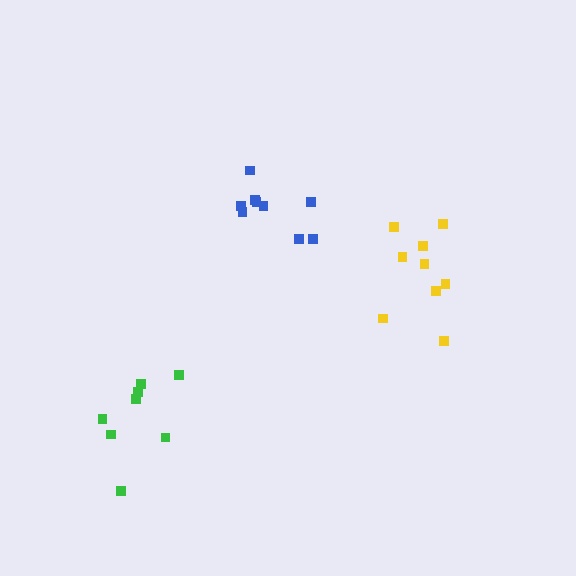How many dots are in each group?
Group 1: 8 dots, Group 2: 9 dots, Group 3: 9 dots (26 total).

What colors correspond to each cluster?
The clusters are colored: green, blue, yellow.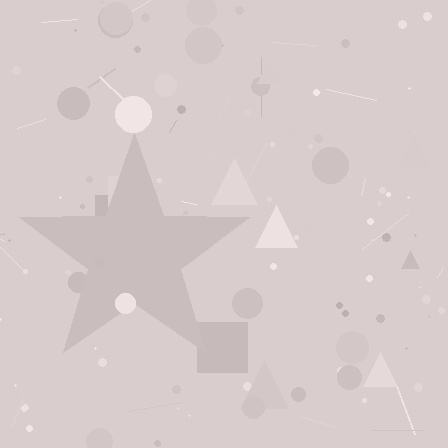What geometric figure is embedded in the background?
A star is embedded in the background.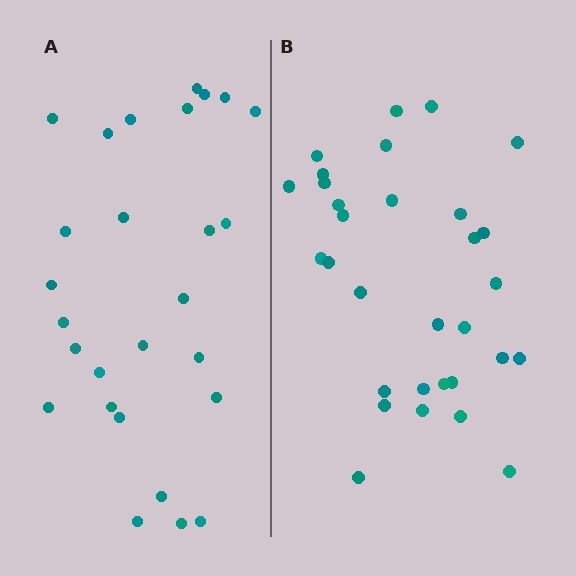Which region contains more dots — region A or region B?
Region B (the right region) has more dots.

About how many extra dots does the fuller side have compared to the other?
Region B has about 4 more dots than region A.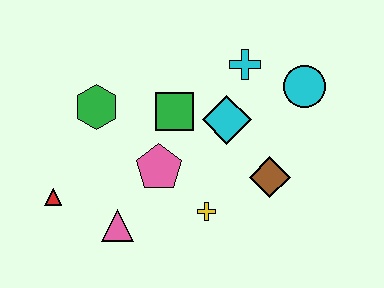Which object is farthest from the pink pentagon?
The cyan circle is farthest from the pink pentagon.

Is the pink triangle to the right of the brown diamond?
No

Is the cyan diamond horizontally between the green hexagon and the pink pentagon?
No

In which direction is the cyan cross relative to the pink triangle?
The cyan cross is above the pink triangle.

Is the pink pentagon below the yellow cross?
No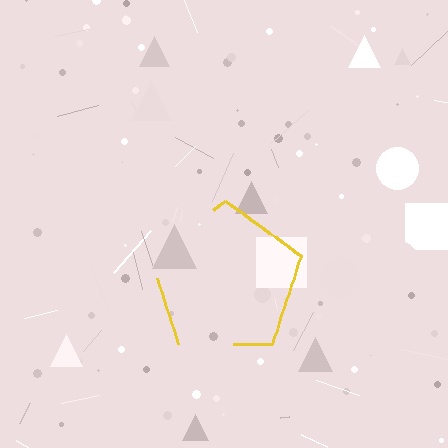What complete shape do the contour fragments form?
The contour fragments form a pentagon.